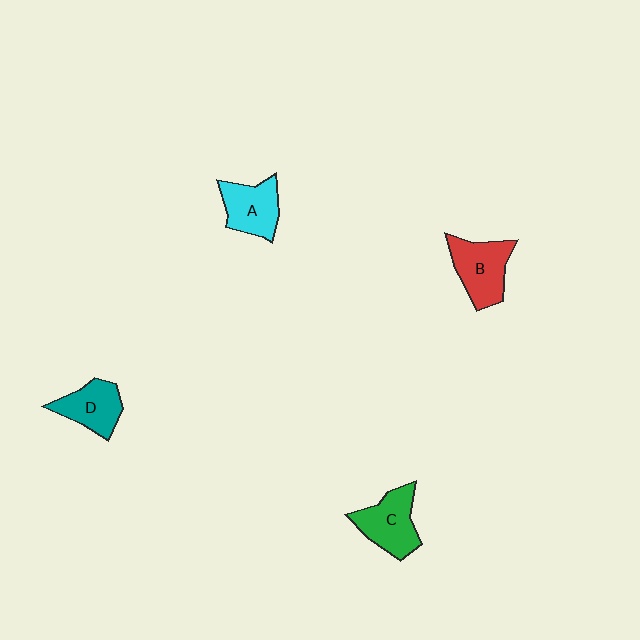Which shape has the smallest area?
Shape D (teal).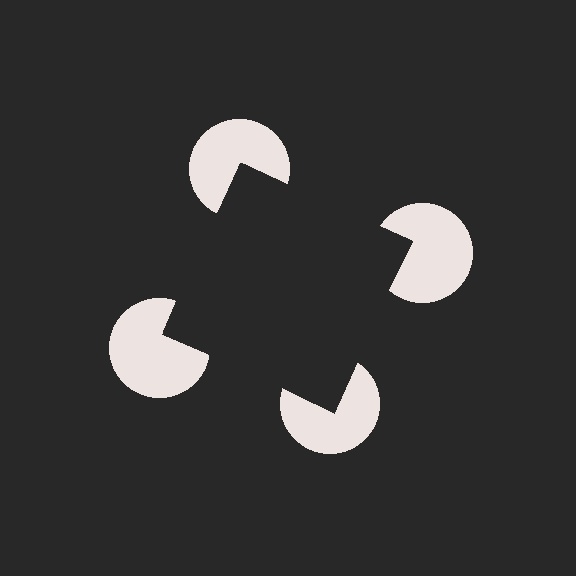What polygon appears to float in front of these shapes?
An illusory square — its edges are inferred from the aligned wedge cuts in the pac-man discs, not physically drawn.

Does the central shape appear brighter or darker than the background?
It typically appears slightly darker than the background, even though no actual brightness change is drawn.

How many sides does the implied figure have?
4 sides.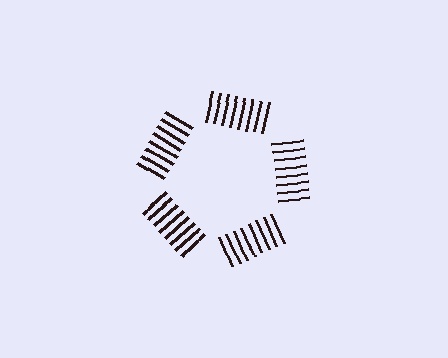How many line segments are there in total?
40 — 8 along each of the 5 edges.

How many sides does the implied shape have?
5 sides — the line-ends trace a pentagon.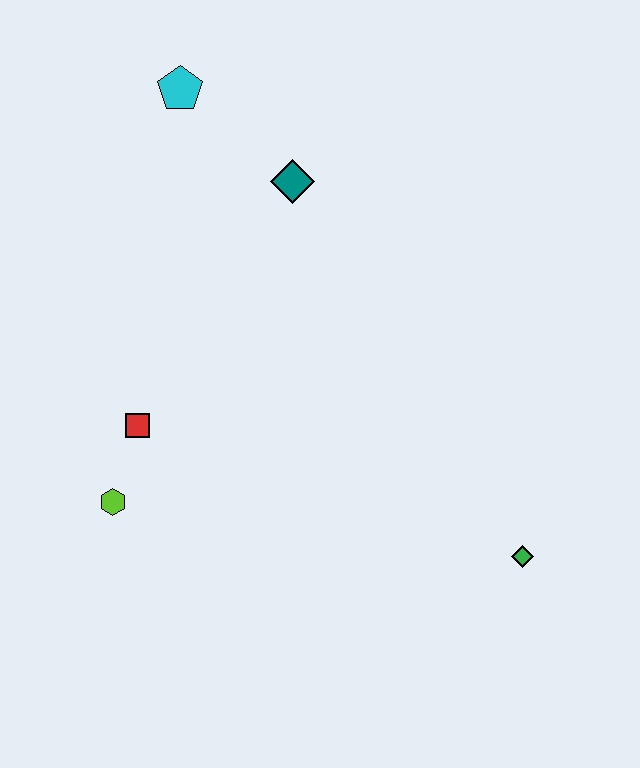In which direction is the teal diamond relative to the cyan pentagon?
The teal diamond is to the right of the cyan pentagon.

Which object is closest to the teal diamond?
The cyan pentagon is closest to the teal diamond.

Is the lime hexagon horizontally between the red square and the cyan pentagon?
No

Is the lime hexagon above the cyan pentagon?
No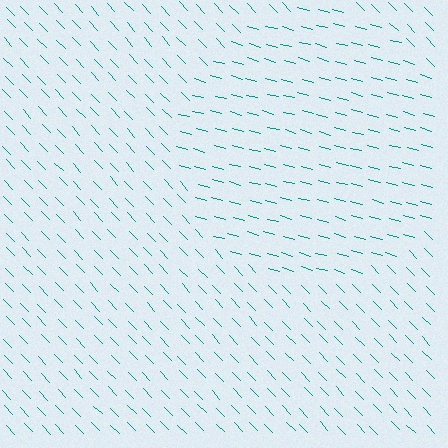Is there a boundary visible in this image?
Yes, there is a texture boundary formed by a change in line orientation.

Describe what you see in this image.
The image is filled with small teal line segments. A circle region in the image has lines oriented differently from the surrounding lines, creating a visible texture boundary.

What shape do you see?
I see a circle.